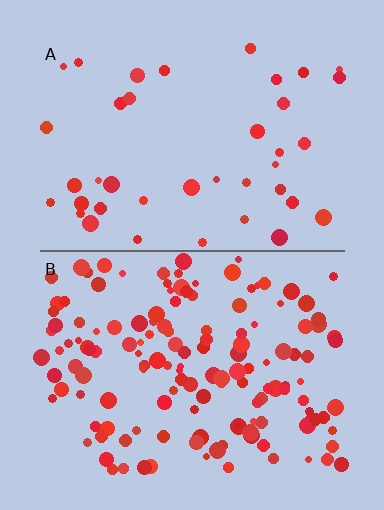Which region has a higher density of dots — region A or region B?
B (the bottom).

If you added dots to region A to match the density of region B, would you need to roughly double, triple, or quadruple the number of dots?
Approximately quadruple.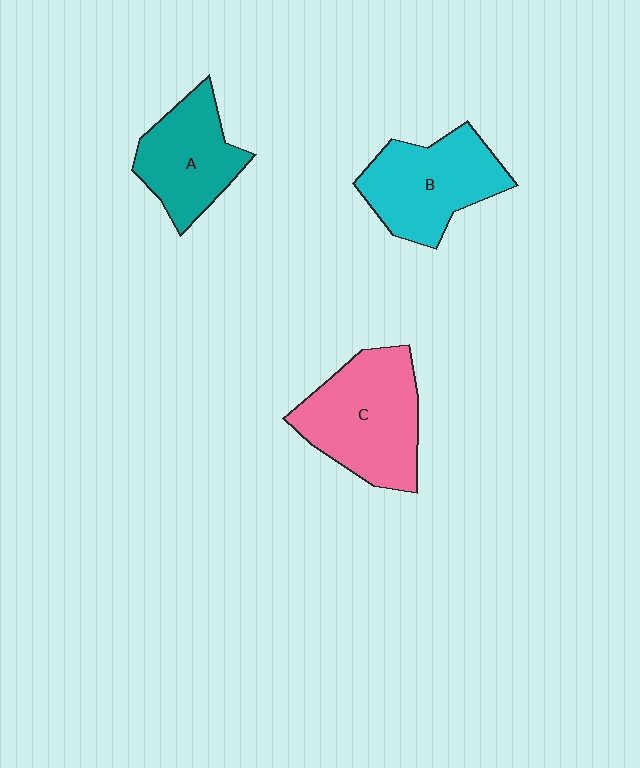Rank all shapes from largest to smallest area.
From largest to smallest: C (pink), B (cyan), A (teal).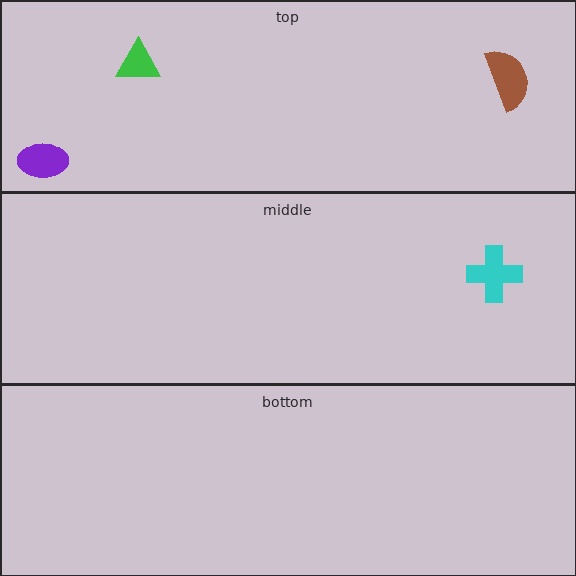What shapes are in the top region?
The green triangle, the brown semicircle, the purple ellipse.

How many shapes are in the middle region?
1.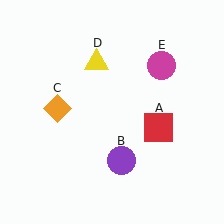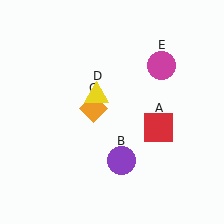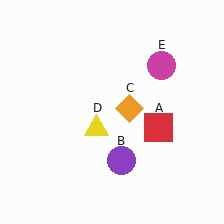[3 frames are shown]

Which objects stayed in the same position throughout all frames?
Red square (object A) and purple circle (object B) and magenta circle (object E) remained stationary.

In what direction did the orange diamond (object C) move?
The orange diamond (object C) moved right.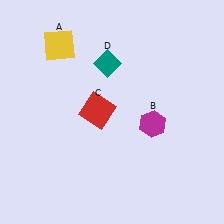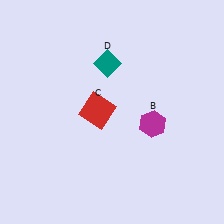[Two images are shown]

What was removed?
The yellow square (A) was removed in Image 2.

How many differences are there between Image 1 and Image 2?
There is 1 difference between the two images.